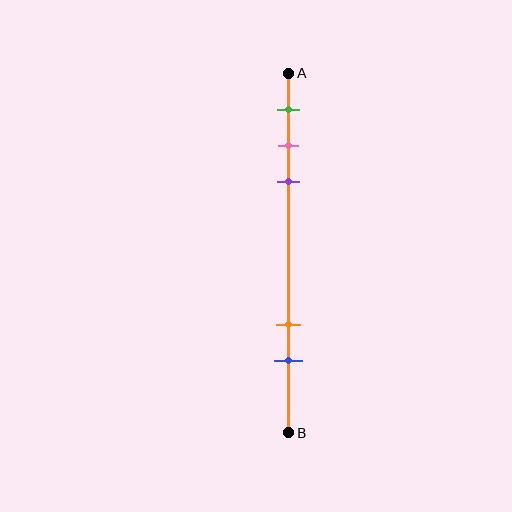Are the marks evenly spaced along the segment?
No, the marks are not evenly spaced.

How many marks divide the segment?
There are 5 marks dividing the segment.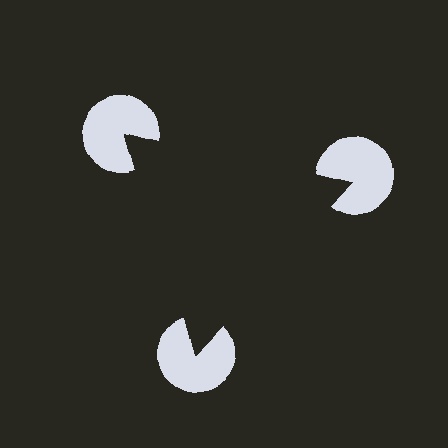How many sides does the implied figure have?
3 sides.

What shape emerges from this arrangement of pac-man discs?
An illusory triangle — its edges are inferred from the aligned wedge cuts in the pac-man discs, not physically drawn.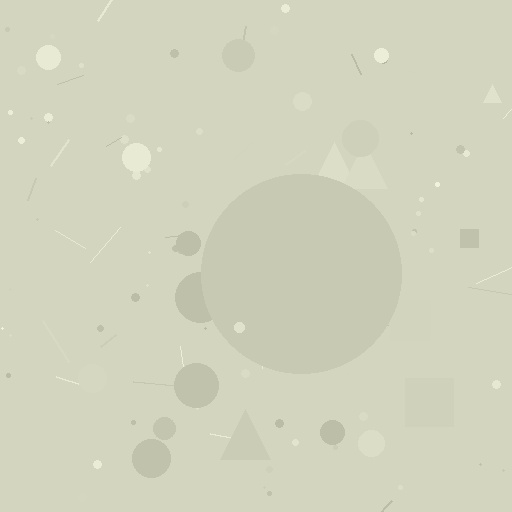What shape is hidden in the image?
A circle is hidden in the image.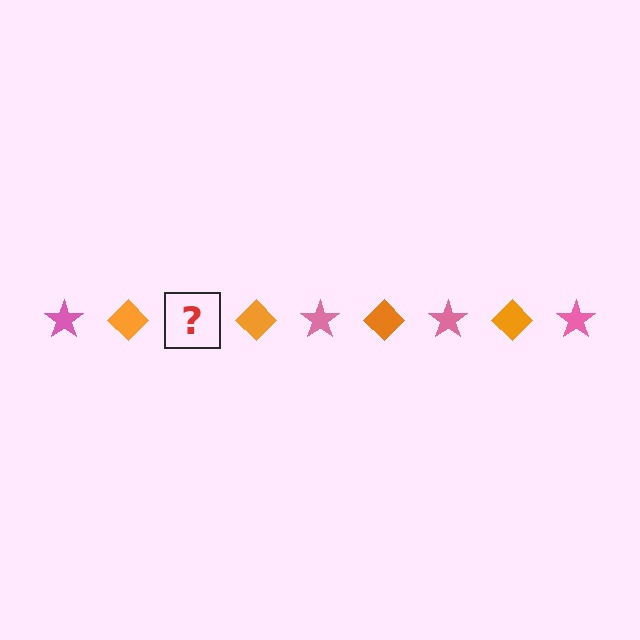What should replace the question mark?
The question mark should be replaced with a pink star.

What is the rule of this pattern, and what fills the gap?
The rule is that the pattern alternates between pink star and orange diamond. The gap should be filled with a pink star.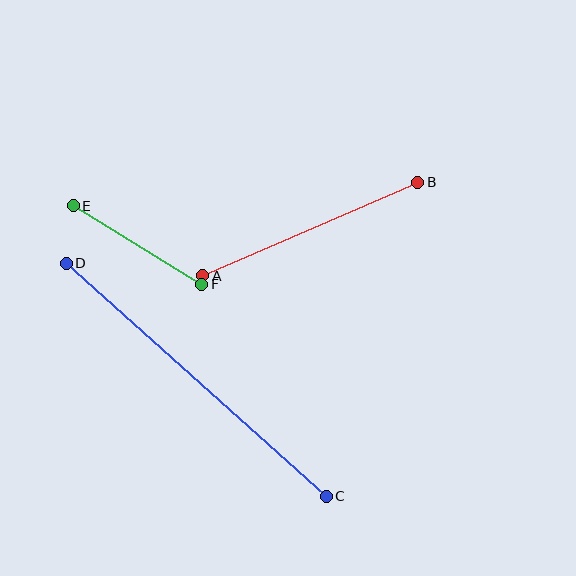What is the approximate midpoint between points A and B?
The midpoint is at approximately (310, 229) pixels.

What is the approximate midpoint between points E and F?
The midpoint is at approximately (138, 245) pixels.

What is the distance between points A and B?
The distance is approximately 235 pixels.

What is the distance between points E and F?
The distance is approximately 151 pixels.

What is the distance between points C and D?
The distance is approximately 349 pixels.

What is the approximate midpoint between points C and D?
The midpoint is at approximately (196, 380) pixels.